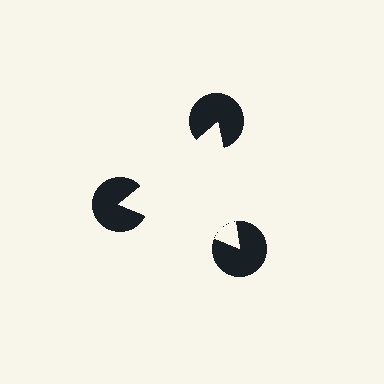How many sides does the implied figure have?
3 sides.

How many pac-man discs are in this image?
There are 3 — one at each vertex of the illusory triangle.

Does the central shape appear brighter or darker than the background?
It typically appears slightly brighter than the background, even though no actual brightness change is drawn.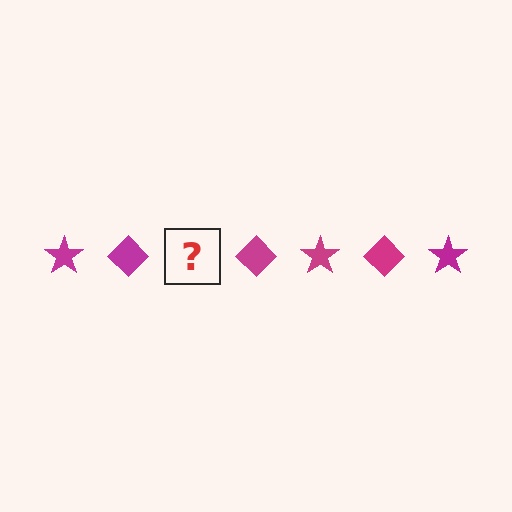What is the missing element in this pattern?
The missing element is a magenta star.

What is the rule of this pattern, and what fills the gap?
The rule is that the pattern cycles through star, diamond shapes in magenta. The gap should be filled with a magenta star.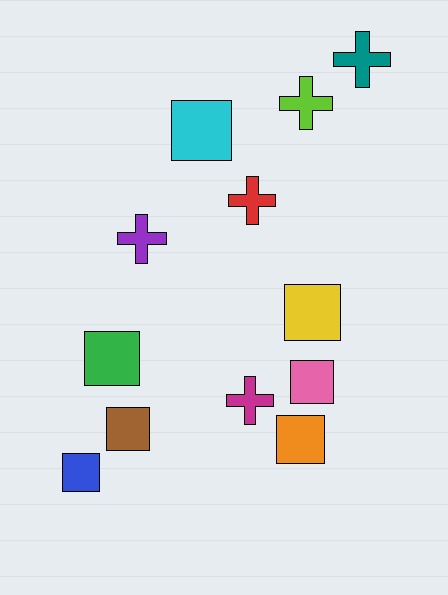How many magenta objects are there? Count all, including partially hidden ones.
There is 1 magenta object.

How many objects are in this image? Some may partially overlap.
There are 12 objects.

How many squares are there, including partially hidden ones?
There are 7 squares.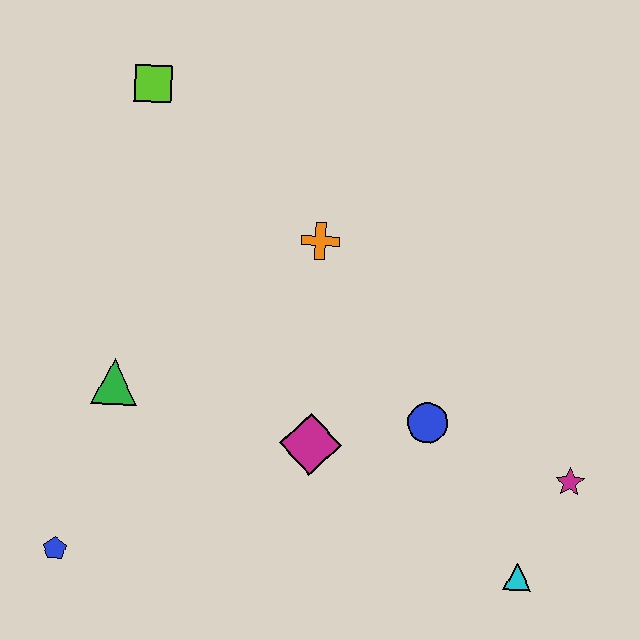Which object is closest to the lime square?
The orange cross is closest to the lime square.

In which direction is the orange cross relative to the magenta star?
The orange cross is to the left of the magenta star.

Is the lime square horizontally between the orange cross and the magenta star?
No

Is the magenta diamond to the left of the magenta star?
Yes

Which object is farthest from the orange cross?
The blue pentagon is farthest from the orange cross.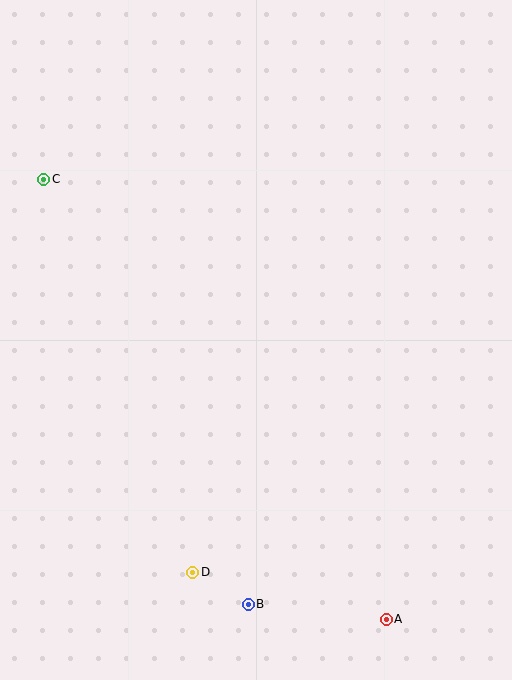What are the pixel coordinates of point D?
Point D is at (193, 572).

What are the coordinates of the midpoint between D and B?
The midpoint between D and B is at (220, 588).